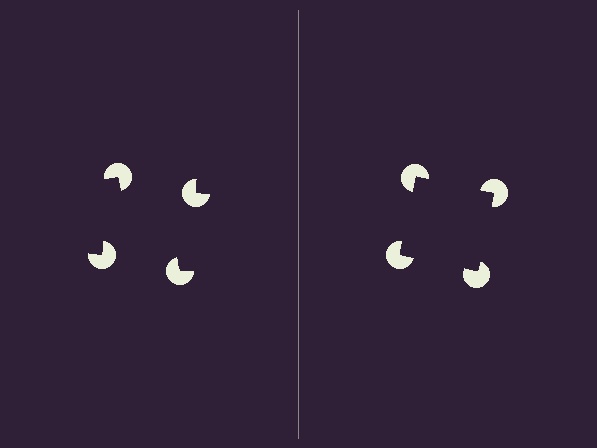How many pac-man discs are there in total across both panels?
8 — 4 on each side.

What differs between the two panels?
The pac-man discs are positioned identically on both sides; only the wedge orientations differ. On the right they align to a square; on the left they are misaligned.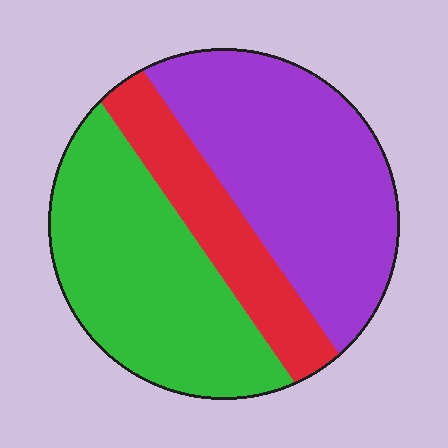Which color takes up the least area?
Red, at roughly 20%.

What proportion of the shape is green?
Green covers roughly 40% of the shape.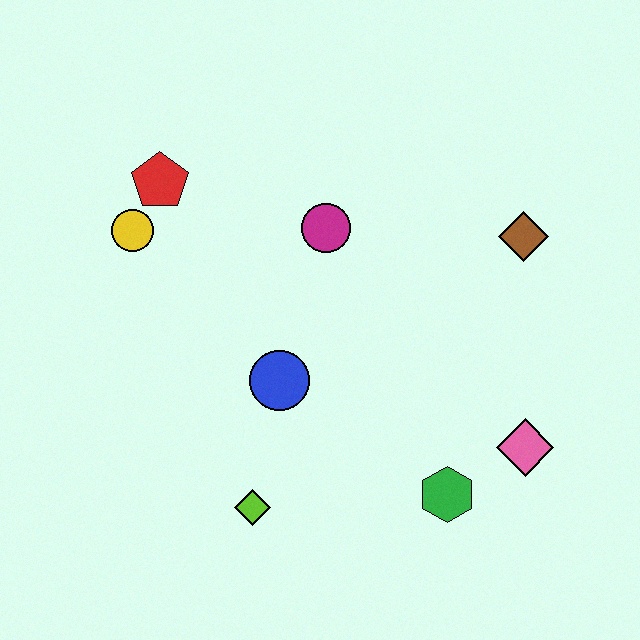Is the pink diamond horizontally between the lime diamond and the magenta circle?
No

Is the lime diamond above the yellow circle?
No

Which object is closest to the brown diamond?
The magenta circle is closest to the brown diamond.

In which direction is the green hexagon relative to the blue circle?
The green hexagon is to the right of the blue circle.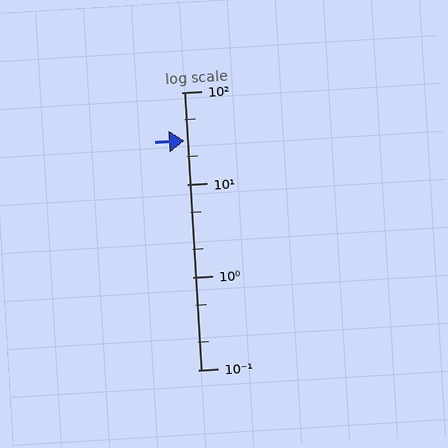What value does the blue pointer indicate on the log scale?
The pointer indicates approximately 30.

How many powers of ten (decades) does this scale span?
The scale spans 3 decades, from 0.1 to 100.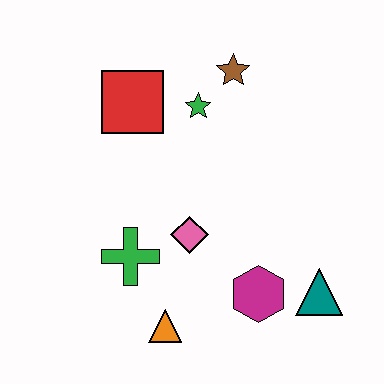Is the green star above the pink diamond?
Yes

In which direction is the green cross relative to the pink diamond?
The green cross is to the left of the pink diamond.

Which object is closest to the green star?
The brown star is closest to the green star.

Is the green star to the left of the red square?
No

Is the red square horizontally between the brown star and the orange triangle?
No